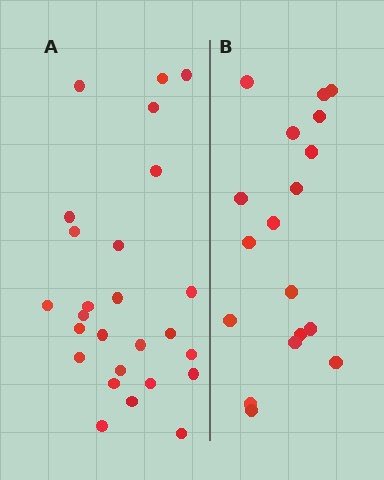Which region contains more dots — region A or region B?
Region A (the left region) has more dots.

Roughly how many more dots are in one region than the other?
Region A has roughly 8 or so more dots than region B.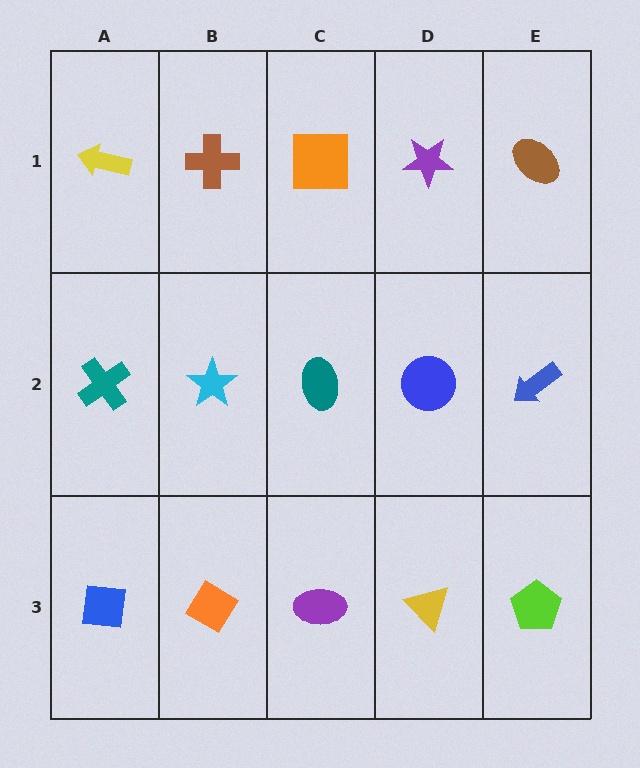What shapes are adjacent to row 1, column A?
A teal cross (row 2, column A), a brown cross (row 1, column B).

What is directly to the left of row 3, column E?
A yellow triangle.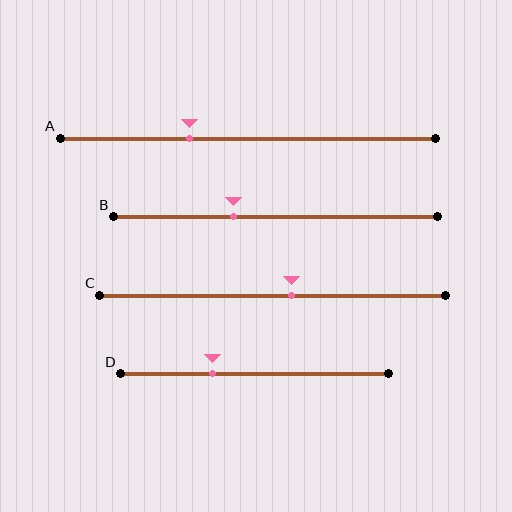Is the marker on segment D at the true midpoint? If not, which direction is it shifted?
No, the marker on segment D is shifted to the left by about 16% of the segment length.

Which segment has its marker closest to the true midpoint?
Segment C has its marker closest to the true midpoint.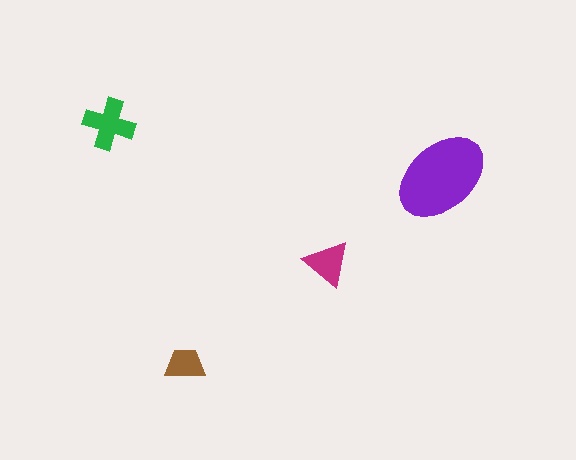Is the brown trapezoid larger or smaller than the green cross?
Smaller.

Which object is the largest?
The purple ellipse.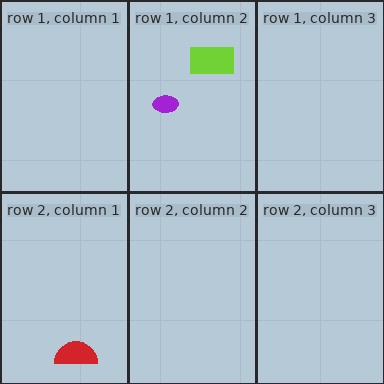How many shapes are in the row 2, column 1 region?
1.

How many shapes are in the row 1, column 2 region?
2.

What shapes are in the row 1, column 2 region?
The purple ellipse, the lime rectangle.